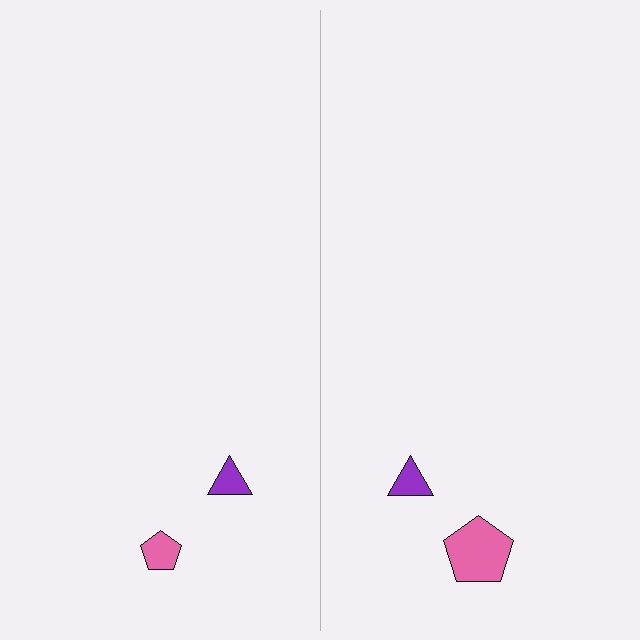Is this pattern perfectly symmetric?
No, the pattern is not perfectly symmetric. The pink pentagon on the right side has a different size than its mirror counterpart.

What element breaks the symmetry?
The pink pentagon on the right side has a different size than its mirror counterpart.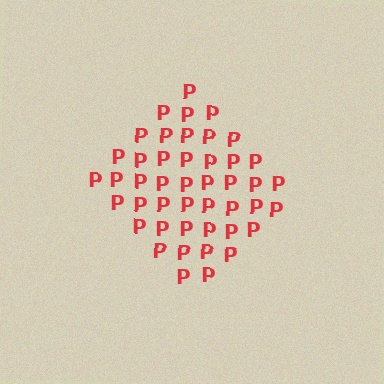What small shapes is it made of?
It is made of small letter P's.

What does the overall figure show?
The overall figure shows a diamond.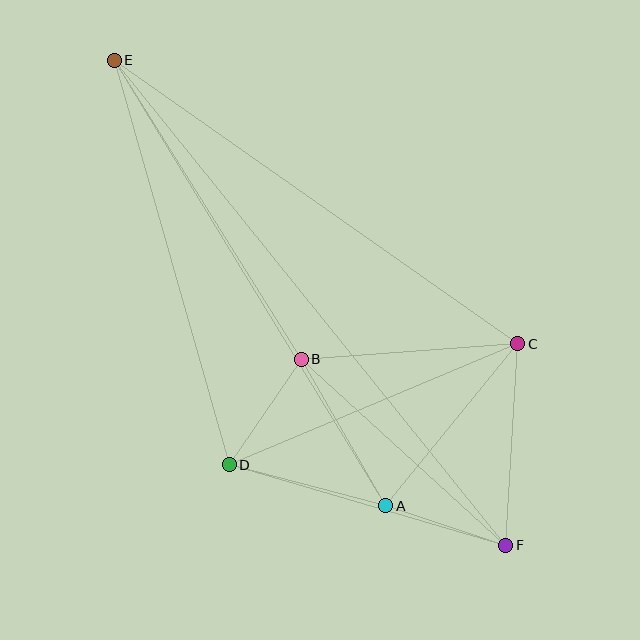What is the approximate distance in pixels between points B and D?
The distance between B and D is approximately 128 pixels.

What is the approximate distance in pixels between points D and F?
The distance between D and F is approximately 288 pixels.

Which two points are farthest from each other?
Points E and F are farthest from each other.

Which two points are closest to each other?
Points A and F are closest to each other.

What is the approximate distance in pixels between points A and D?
The distance between A and D is approximately 162 pixels.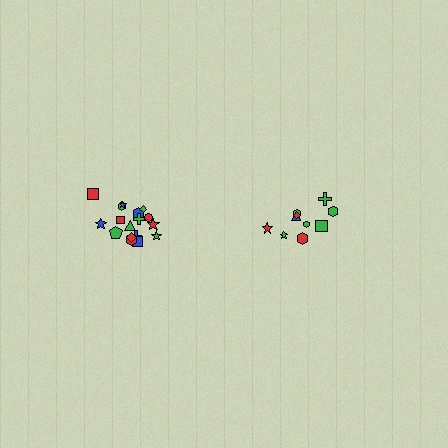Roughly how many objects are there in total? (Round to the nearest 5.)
Roughly 30 objects in total.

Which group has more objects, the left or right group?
The left group.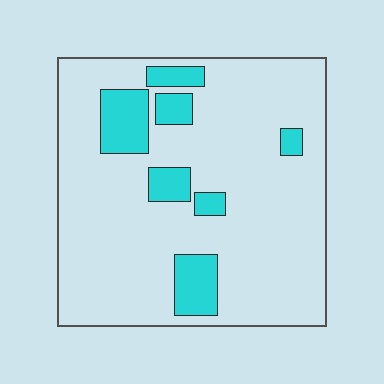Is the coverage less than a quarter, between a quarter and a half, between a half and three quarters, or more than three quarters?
Less than a quarter.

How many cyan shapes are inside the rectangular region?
7.